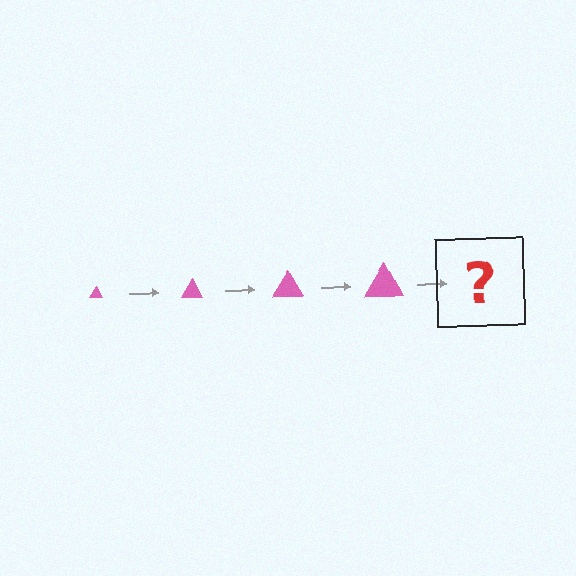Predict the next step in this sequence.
The next step is a pink triangle, larger than the previous one.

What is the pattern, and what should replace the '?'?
The pattern is that the triangle gets progressively larger each step. The '?' should be a pink triangle, larger than the previous one.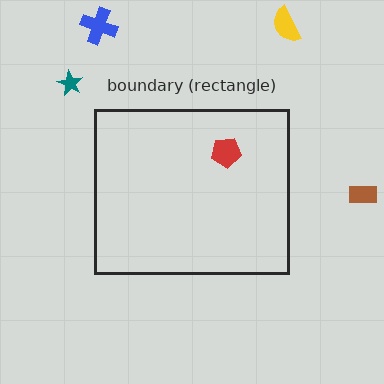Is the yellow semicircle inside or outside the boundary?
Outside.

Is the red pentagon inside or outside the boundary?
Inside.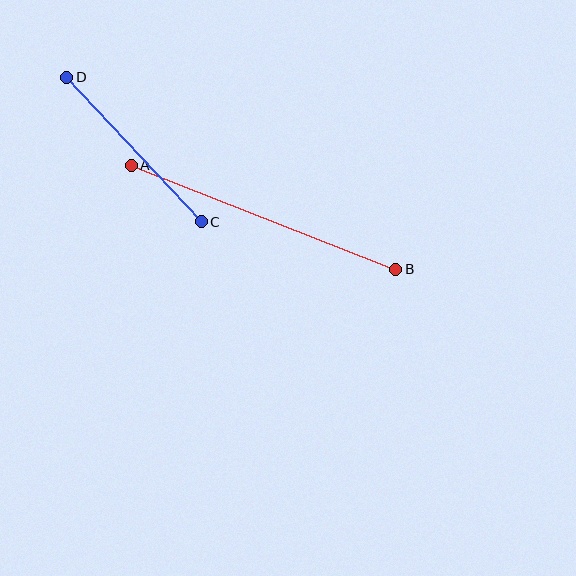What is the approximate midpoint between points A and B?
The midpoint is at approximately (263, 217) pixels.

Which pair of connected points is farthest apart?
Points A and B are farthest apart.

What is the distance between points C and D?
The distance is approximately 198 pixels.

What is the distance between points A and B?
The distance is approximately 285 pixels.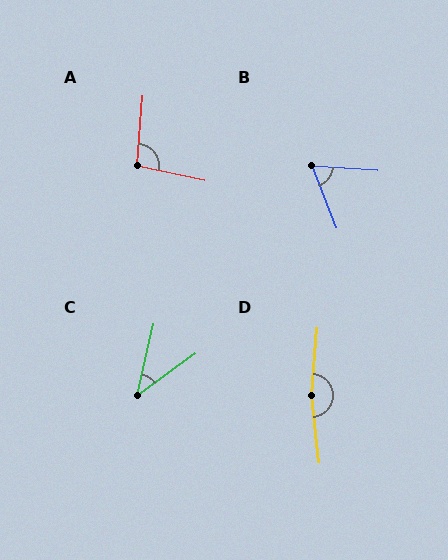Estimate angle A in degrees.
Approximately 97 degrees.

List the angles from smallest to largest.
C (41°), B (65°), A (97°), D (169°).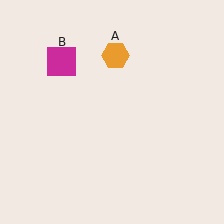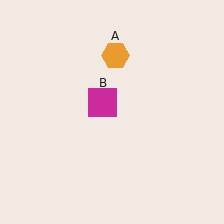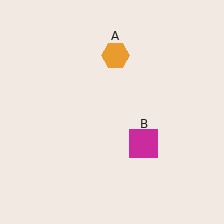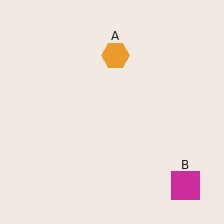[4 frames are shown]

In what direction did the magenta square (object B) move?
The magenta square (object B) moved down and to the right.